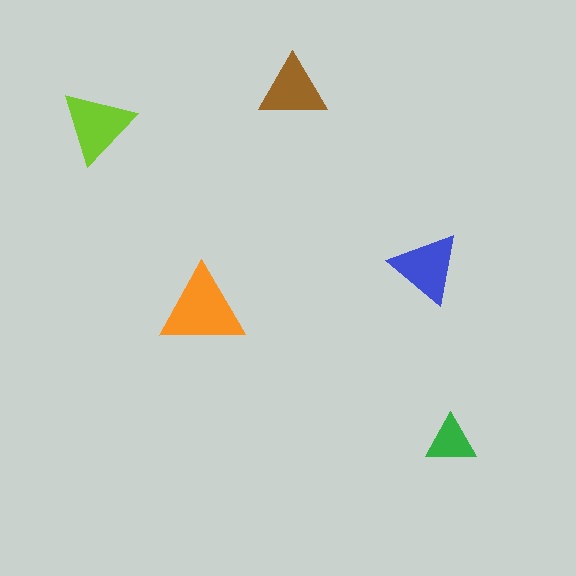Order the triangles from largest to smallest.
the orange one, the lime one, the blue one, the brown one, the green one.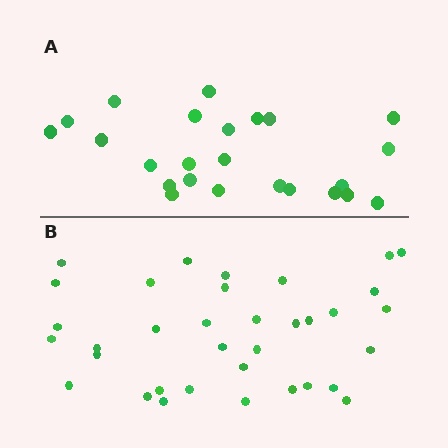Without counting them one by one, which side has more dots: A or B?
Region B (the bottom region) has more dots.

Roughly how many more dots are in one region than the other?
Region B has roughly 12 or so more dots than region A.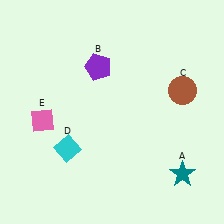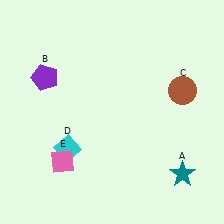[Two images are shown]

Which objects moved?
The objects that moved are: the purple pentagon (B), the pink diamond (E).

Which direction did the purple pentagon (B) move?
The purple pentagon (B) moved left.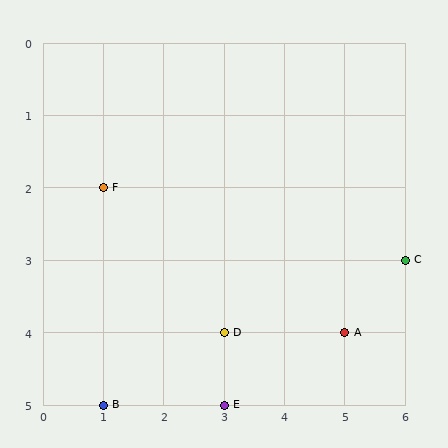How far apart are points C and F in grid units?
Points C and F are 5 columns and 1 row apart (about 5.1 grid units diagonally).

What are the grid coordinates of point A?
Point A is at grid coordinates (5, 4).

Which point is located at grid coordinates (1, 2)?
Point F is at (1, 2).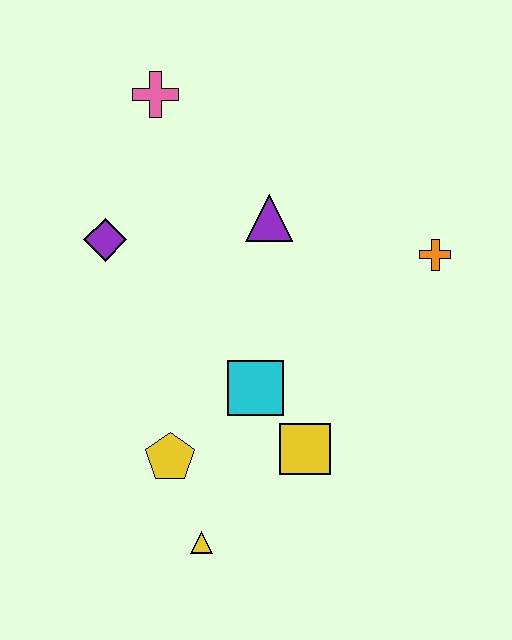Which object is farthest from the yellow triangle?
The pink cross is farthest from the yellow triangle.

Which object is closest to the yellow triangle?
The yellow pentagon is closest to the yellow triangle.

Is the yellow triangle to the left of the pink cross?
No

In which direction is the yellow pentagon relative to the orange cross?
The yellow pentagon is to the left of the orange cross.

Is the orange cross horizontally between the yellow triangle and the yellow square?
No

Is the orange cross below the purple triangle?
Yes